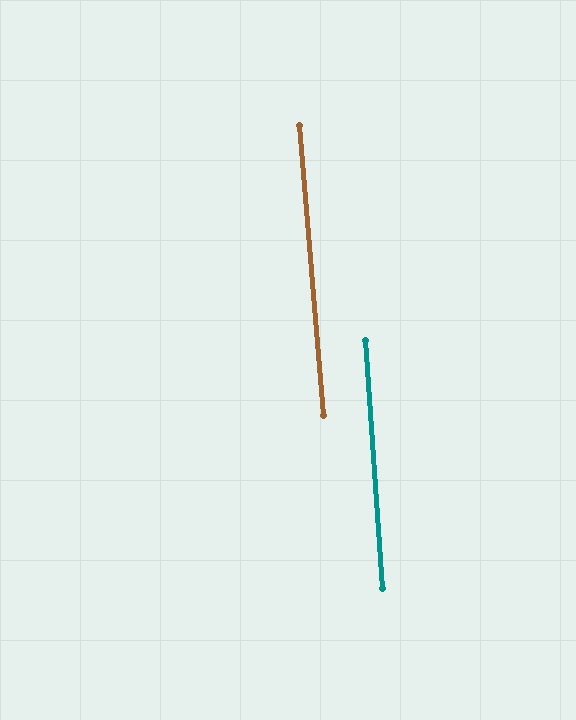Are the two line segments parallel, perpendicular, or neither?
Parallel — their directions differ by only 0.9°.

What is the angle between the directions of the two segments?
Approximately 1 degree.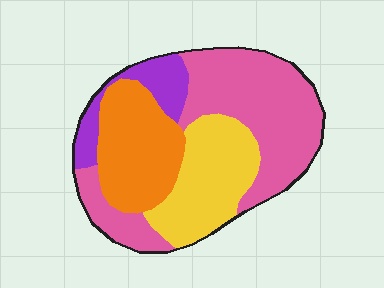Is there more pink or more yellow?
Pink.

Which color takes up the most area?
Pink, at roughly 40%.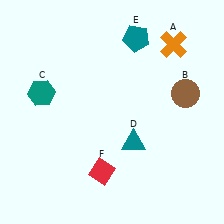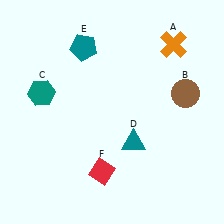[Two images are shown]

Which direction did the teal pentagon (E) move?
The teal pentagon (E) moved left.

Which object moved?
The teal pentagon (E) moved left.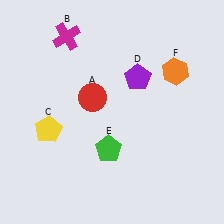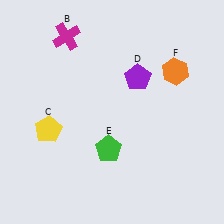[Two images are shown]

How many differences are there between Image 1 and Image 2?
There is 1 difference between the two images.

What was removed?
The red circle (A) was removed in Image 2.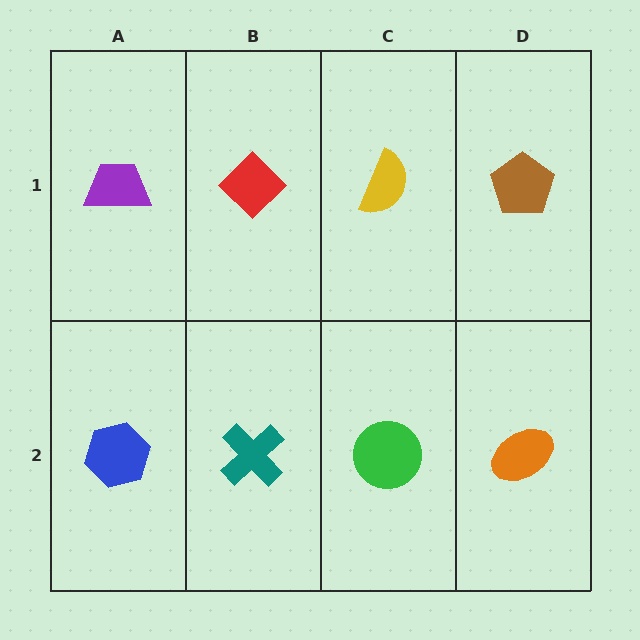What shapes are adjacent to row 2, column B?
A red diamond (row 1, column B), a blue hexagon (row 2, column A), a green circle (row 2, column C).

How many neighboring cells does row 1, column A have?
2.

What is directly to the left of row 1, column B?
A purple trapezoid.